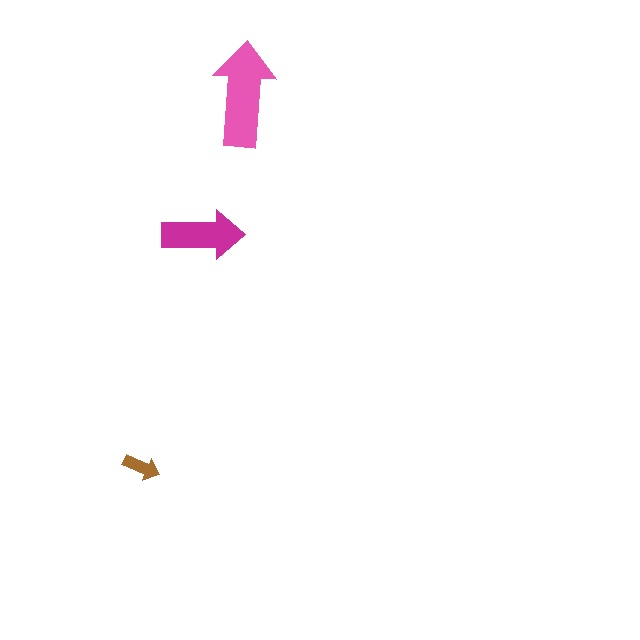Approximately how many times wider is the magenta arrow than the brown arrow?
About 2 times wider.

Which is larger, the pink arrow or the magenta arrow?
The pink one.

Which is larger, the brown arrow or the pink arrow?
The pink one.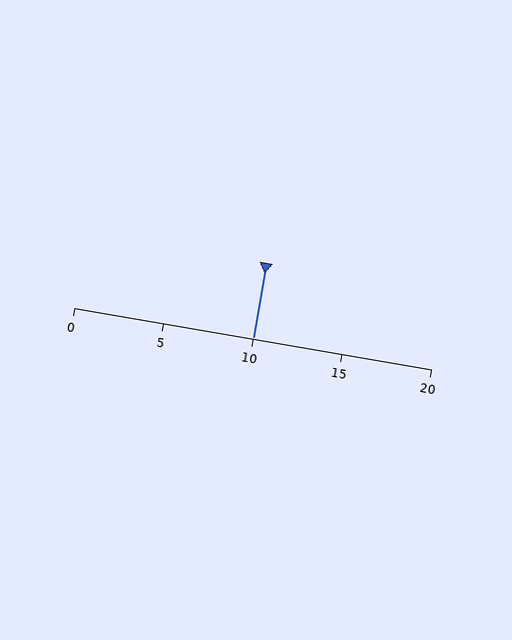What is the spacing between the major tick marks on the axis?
The major ticks are spaced 5 apart.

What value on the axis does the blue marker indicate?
The marker indicates approximately 10.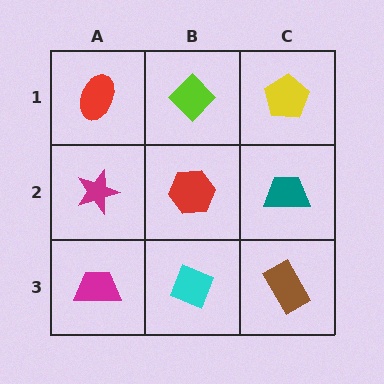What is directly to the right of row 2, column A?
A red hexagon.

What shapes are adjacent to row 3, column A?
A magenta star (row 2, column A), a cyan diamond (row 3, column B).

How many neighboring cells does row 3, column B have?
3.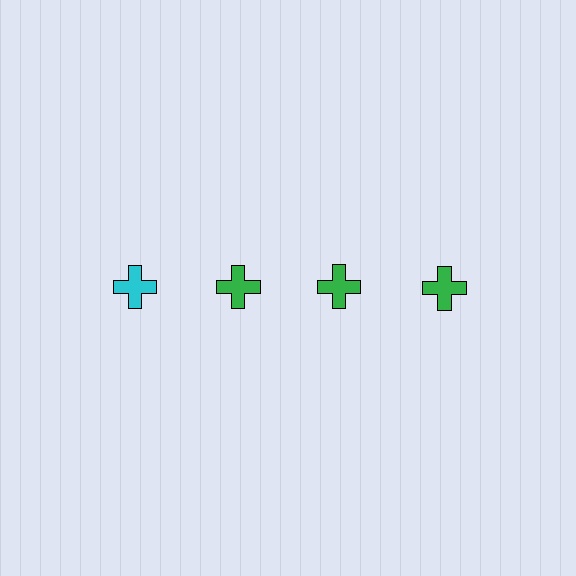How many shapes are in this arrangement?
There are 4 shapes arranged in a grid pattern.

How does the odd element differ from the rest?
It has a different color: cyan instead of green.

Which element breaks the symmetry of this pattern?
The cyan cross in the top row, leftmost column breaks the symmetry. All other shapes are green crosses.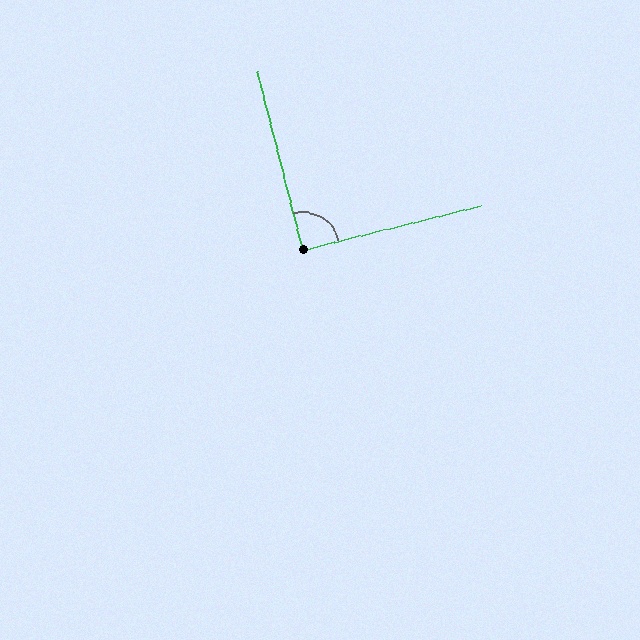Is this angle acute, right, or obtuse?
It is approximately a right angle.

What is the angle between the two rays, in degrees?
Approximately 90 degrees.